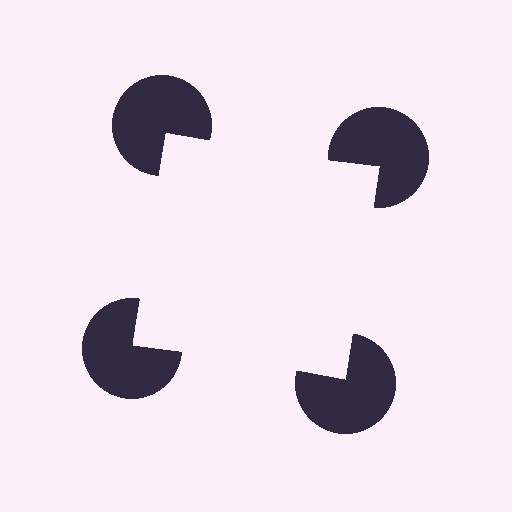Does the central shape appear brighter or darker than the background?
It typically appears slightly brighter than the background, even though no actual brightness change is drawn.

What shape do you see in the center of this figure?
An illusory square — its edges are inferred from the aligned wedge cuts in the pac-man discs, not physically drawn.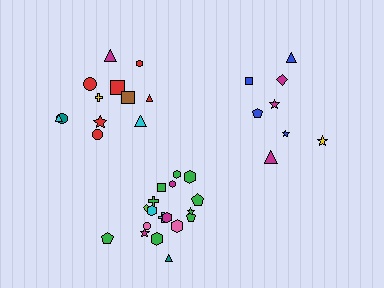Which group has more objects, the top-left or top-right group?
The top-left group.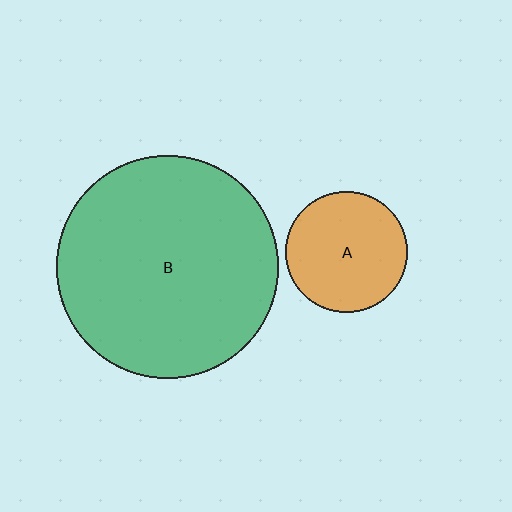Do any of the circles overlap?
No, none of the circles overlap.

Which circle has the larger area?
Circle B (green).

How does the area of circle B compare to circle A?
Approximately 3.4 times.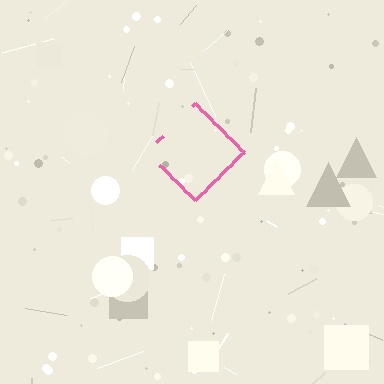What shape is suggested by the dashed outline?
The dashed outline suggests a diamond.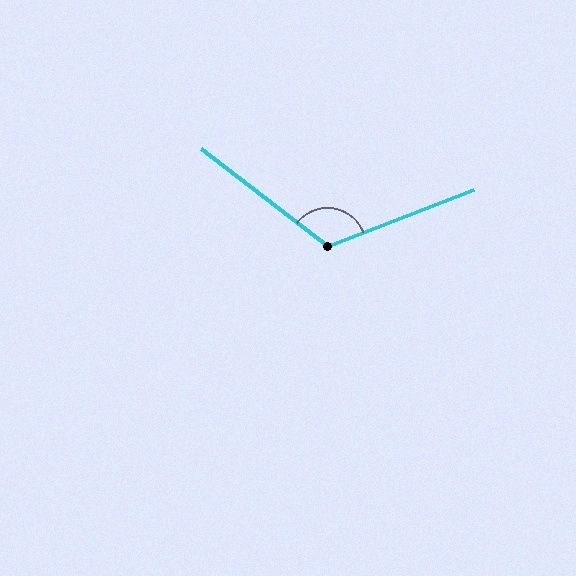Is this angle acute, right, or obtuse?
It is obtuse.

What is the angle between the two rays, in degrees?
Approximately 121 degrees.